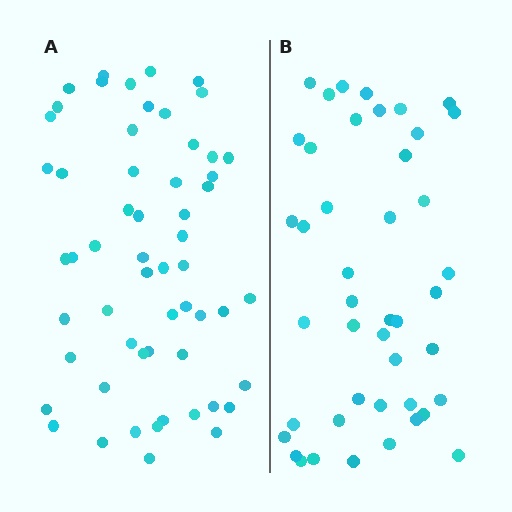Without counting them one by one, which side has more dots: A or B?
Region A (the left region) has more dots.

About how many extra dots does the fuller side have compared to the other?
Region A has approximately 15 more dots than region B.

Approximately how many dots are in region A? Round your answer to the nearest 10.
About 60 dots. (The exact count is 57, which rounds to 60.)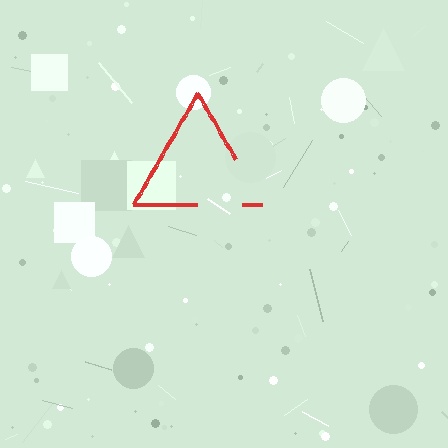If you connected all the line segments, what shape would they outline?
They would outline a triangle.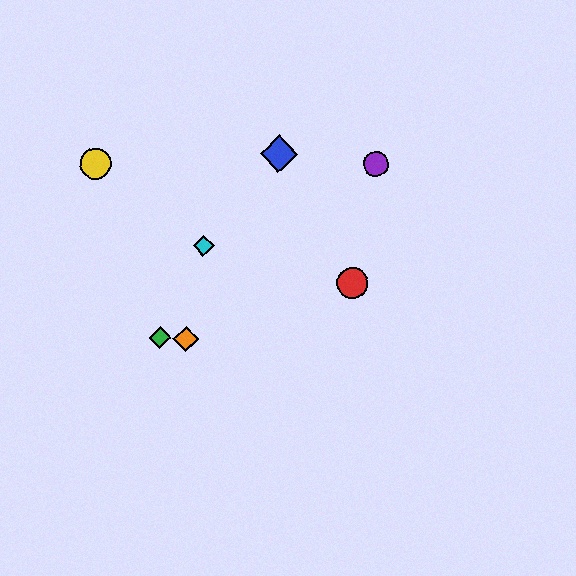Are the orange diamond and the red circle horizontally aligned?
No, the orange diamond is at y≈339 and the red circle is at y≈283.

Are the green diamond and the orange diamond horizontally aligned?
Yes, both are at y≈338.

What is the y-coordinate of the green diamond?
The green diamond is at y≈338.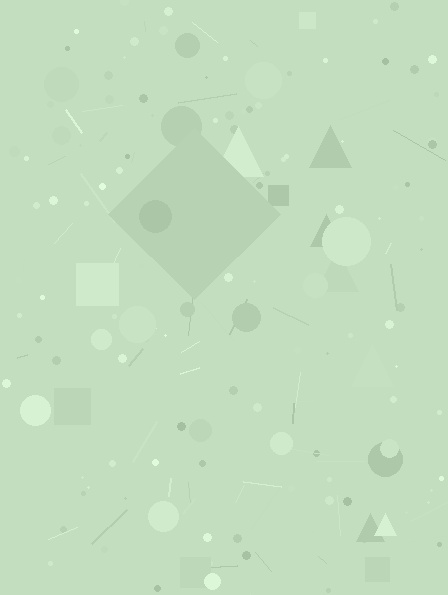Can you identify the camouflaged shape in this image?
The camouflaged shape is a diamond.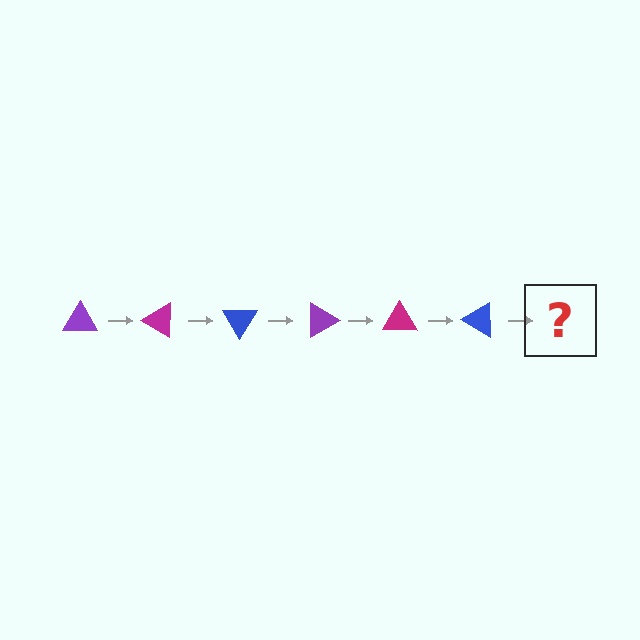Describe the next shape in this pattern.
It should be a purple triangle, rotated 180 degrees from the start.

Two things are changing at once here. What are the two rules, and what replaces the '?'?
The two rules are that it rotates 30 degrees each step and the color cycles through purple, magenta, and blue. The '?' should be a purple triangle, rotated 180 degrees from the start.